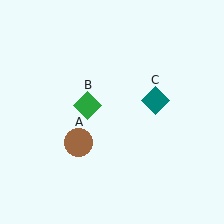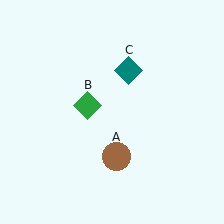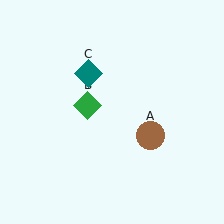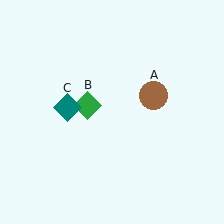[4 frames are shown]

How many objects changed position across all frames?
2 objects changed position: brown circle (object A), teal diamond (object C).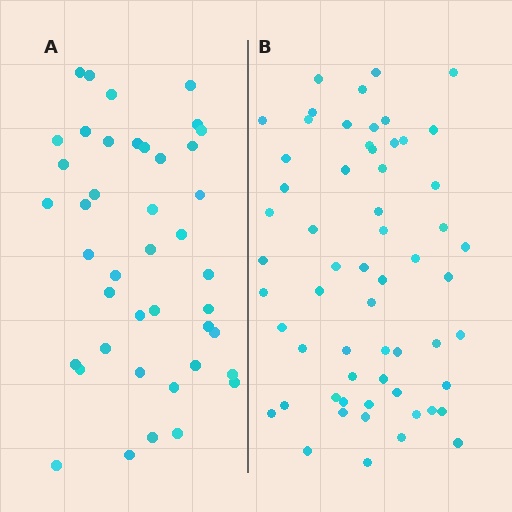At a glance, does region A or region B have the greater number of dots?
Region B (the right region) has more dots.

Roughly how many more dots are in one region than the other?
Region B has approximately 20 more dots than region A.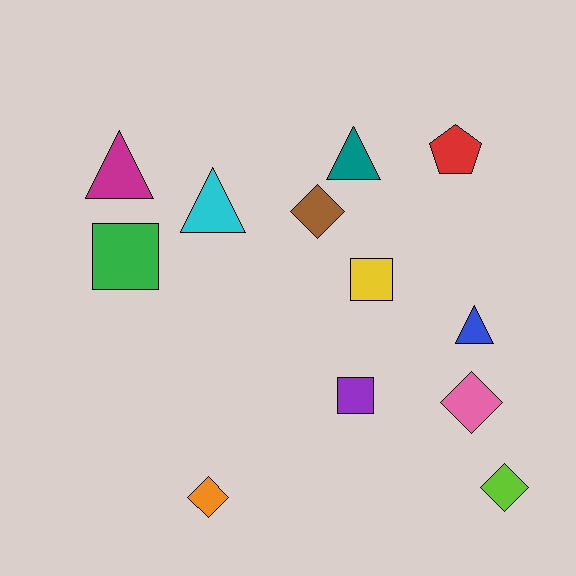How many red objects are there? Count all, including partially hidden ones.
There is 1 red object.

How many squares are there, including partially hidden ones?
There are 3 squares.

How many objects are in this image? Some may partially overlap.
There are 12 objects.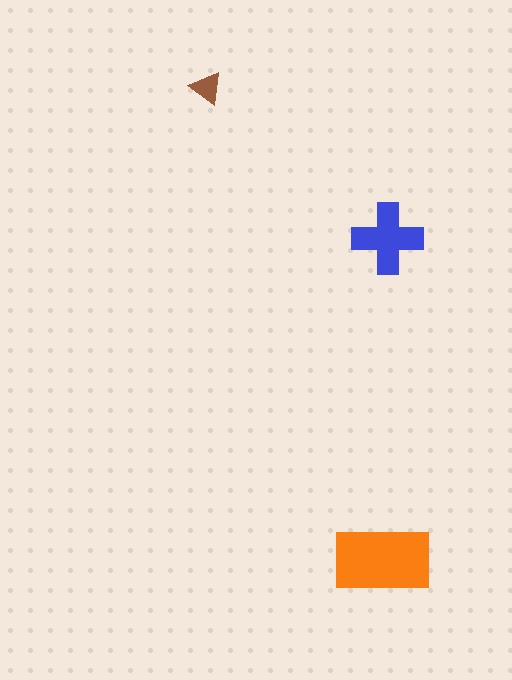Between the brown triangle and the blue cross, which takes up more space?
The blue cross.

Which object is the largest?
The orange rectangle.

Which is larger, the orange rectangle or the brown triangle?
The orange rectangle.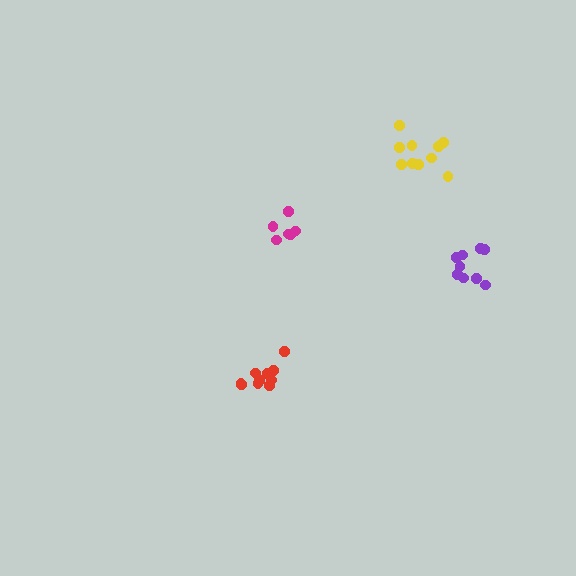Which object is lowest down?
The red cluster is bottommost.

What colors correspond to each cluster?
The clusters are colored: purple, yellow, magenta, red.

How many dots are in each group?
Group 1: 9 dots, Group 2: 10 dots, Group 3: 6 dots, Group 4: 11 dots (36 total).